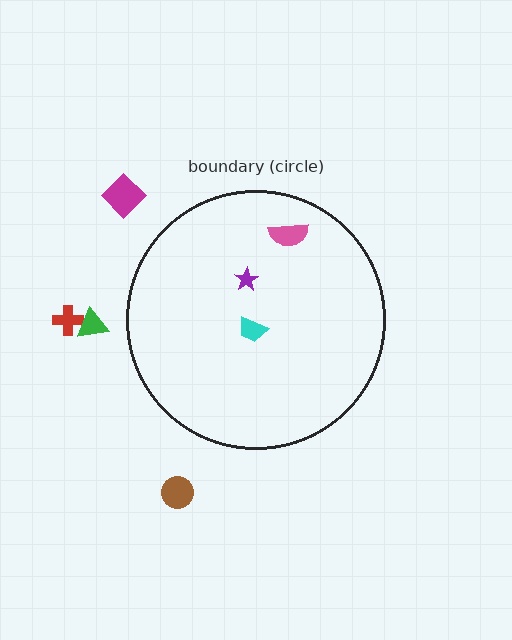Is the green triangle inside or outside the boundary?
Outside.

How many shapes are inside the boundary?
3 inside, 4 outside.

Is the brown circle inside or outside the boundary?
Outside.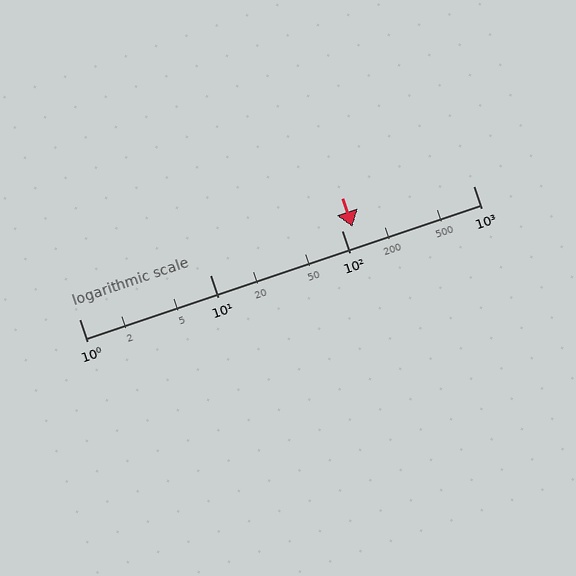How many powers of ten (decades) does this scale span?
The scale spans 3 decades, from 1 to 1000.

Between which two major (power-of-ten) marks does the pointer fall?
The pointer is between 100 and 1000.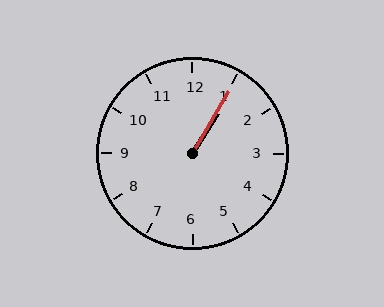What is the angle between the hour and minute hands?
Approximately 2 degrees.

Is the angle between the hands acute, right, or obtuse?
It is acute.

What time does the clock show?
1:05.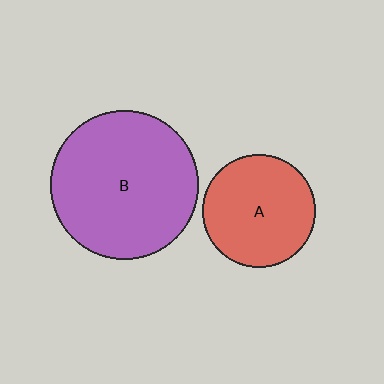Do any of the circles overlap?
No, none of the circles overlap.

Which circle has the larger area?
Circle B (purple).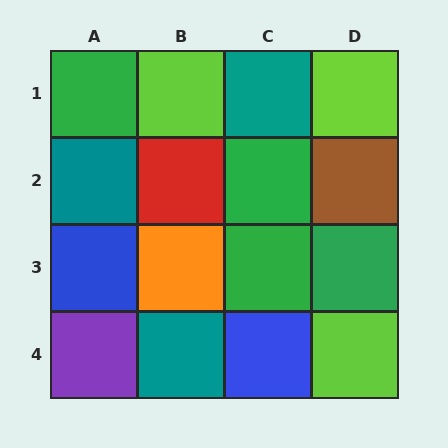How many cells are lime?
3 cells are lime.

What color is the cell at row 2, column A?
Teal.